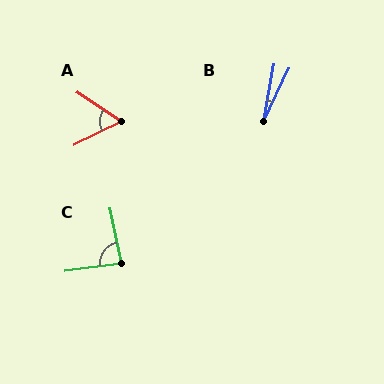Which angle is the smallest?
B, at approximately 15 degrees.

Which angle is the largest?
C, at approximately 86 degrees.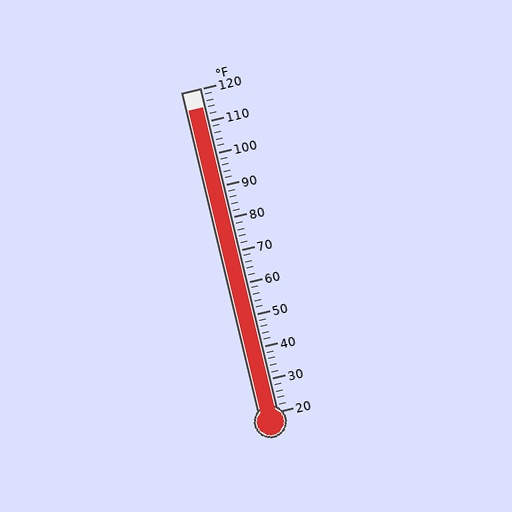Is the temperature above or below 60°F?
The temperature is above 60°F.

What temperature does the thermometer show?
The thermometer shows approximately 114°F.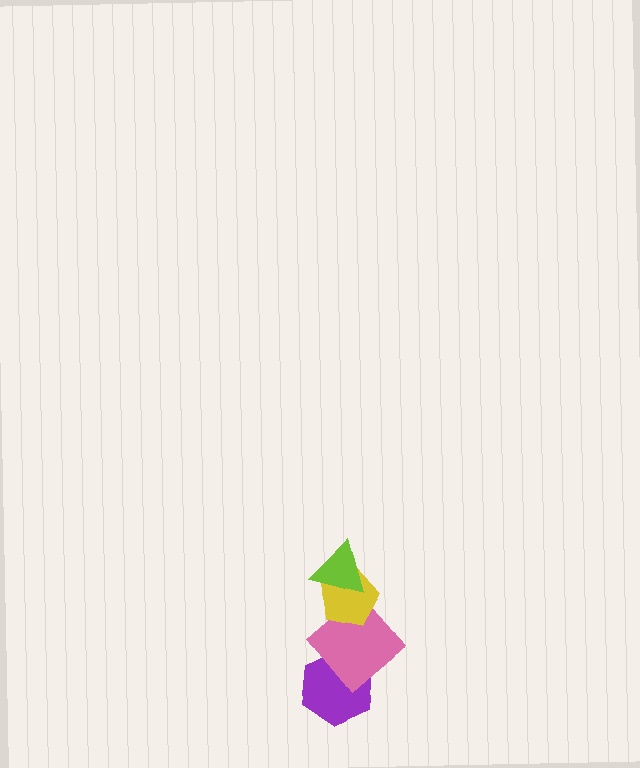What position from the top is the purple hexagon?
The purple hexagon is 4th from the top.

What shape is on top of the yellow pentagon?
The lime triangle is on top of the yellow pentagon.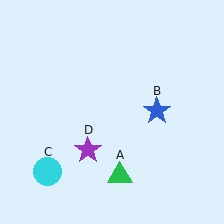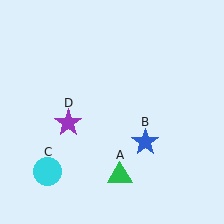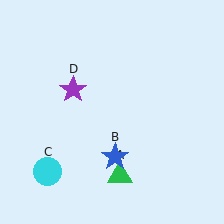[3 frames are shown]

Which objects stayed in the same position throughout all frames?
Green triangle (object A) and cyan circle (object C) remained stationary.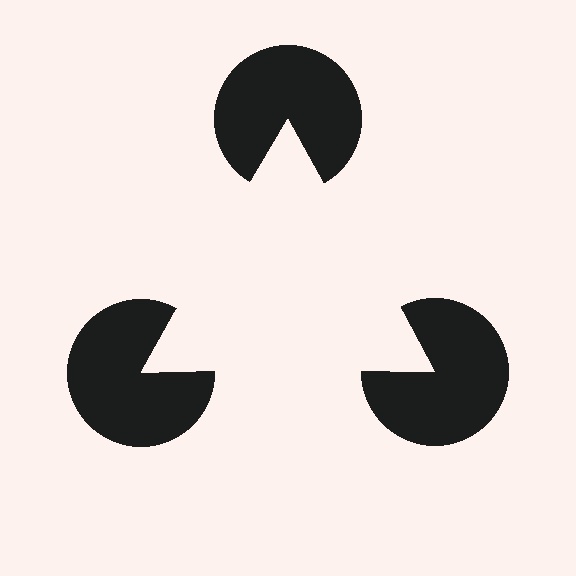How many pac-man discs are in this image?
There are 3 — one at each vertex of the illusory triangle.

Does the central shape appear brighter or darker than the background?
It typically appears slightly brighter than the background, even though no actual brightness change is drawn.